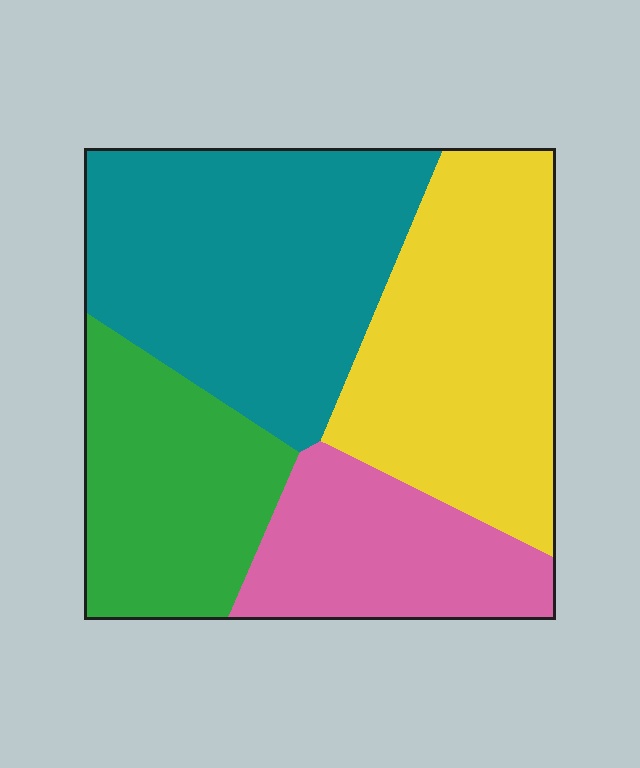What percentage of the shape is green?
Green covers roughly 20% of the shape.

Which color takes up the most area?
Teal, at roughly 35%.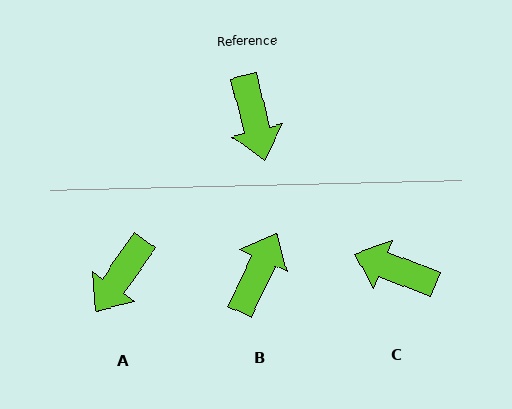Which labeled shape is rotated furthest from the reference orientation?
B, about 141 degrees away.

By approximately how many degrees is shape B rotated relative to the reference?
Approximately 141 degrees counter-clockwise.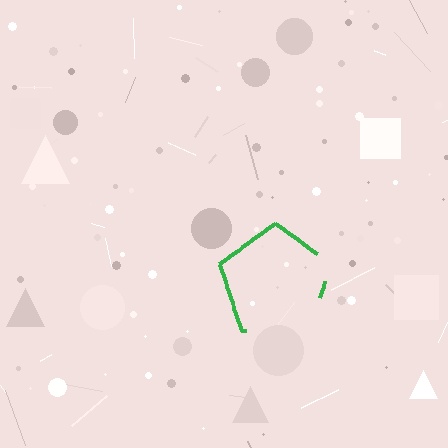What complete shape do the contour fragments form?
The contour fragments form a pentagon.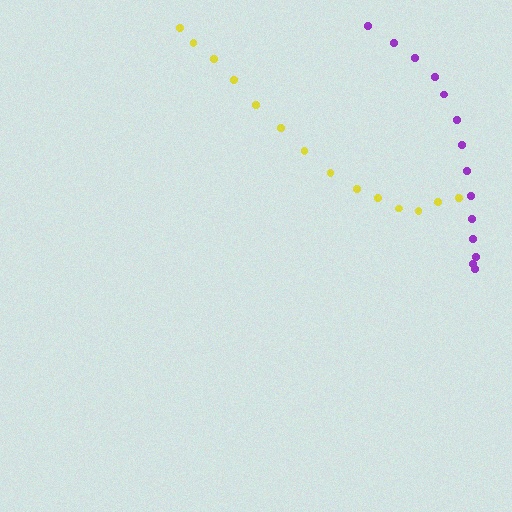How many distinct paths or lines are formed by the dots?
There are 2 distinct paths.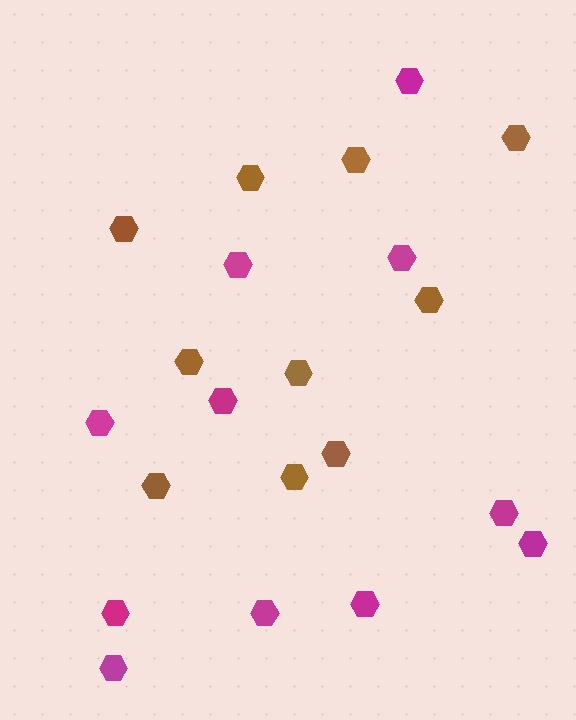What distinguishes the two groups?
There are 2 groups: one group of brown hexagons (10) and one group of magenta hexagons (11).